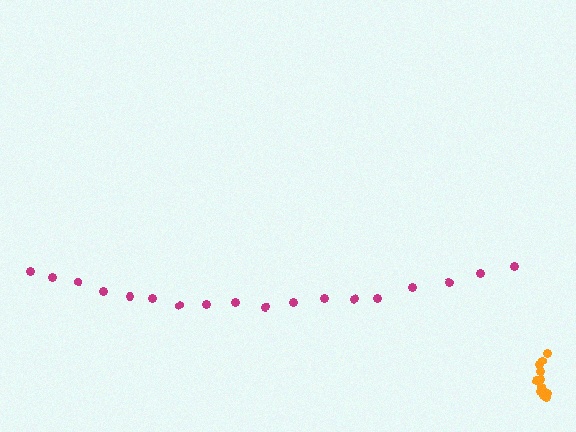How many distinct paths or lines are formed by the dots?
There are 2 distinct paths.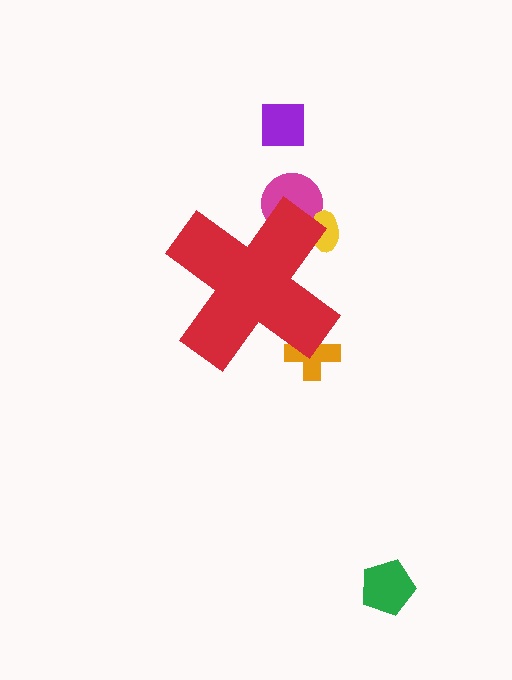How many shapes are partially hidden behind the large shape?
3 shapes are partially hidden.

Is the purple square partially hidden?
No, the purple square is fully visible.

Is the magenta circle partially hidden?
Yes, the magenta circle is partially hidden behind the red cross.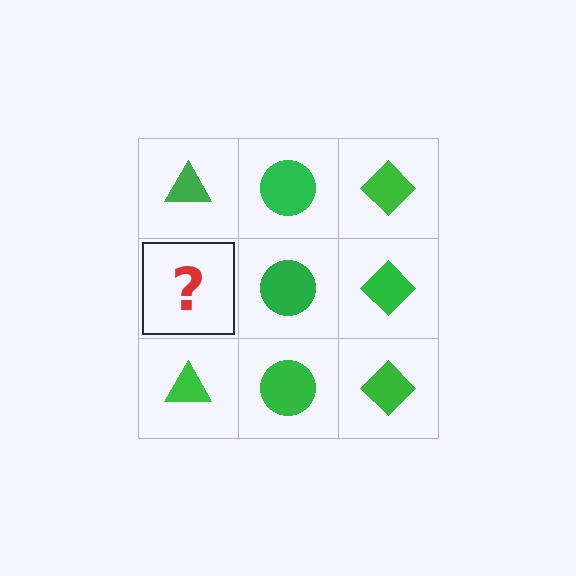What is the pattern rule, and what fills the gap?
The rule is that each column has a consistent shape. The gap should be filled with a green triangle.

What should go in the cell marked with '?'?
The missing cell should contain a green triangle.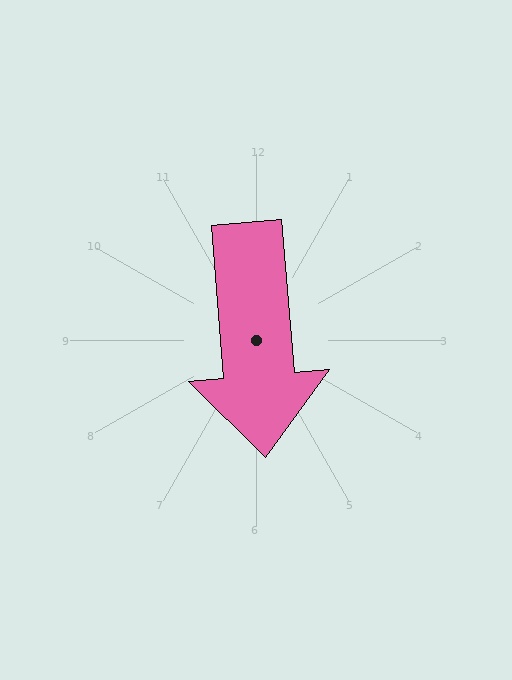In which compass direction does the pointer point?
South.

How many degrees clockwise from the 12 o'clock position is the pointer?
Approximately 175 degrees.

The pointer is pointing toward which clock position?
Roughly 6 o'clock.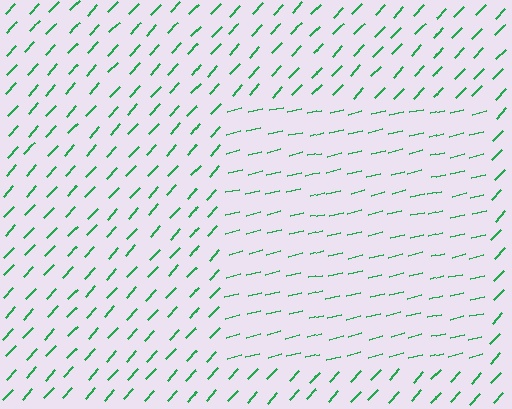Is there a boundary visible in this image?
Yes, there is a texture boundary formed by a change in line orientation.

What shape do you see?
I see a rectangle.